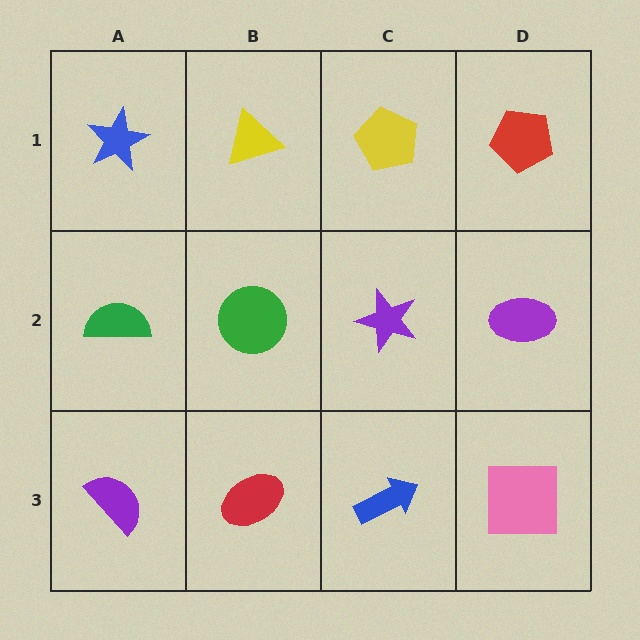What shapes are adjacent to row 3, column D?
A purple ellipse (row 2, column D), a blue arrow (row 3, column C).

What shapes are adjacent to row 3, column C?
A purple star (row 2, column C), a red ellipse (row 3, column B), a pink square (row 3, column D).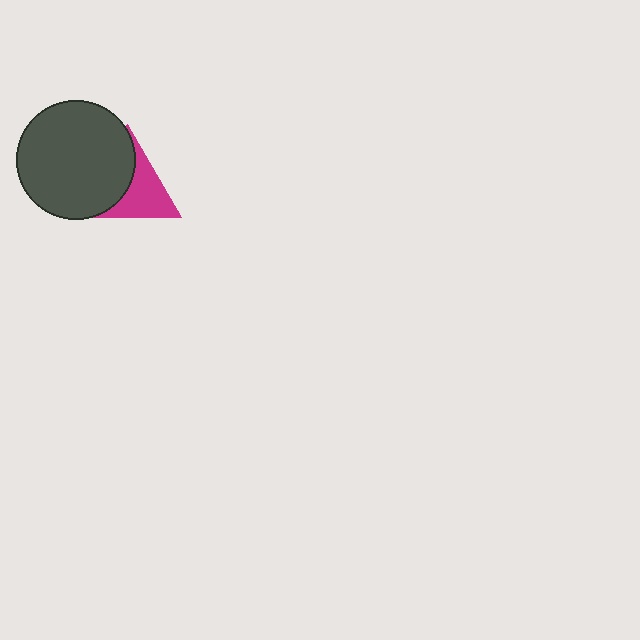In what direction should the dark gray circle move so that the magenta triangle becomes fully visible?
The dark gray circle should move left. That is the shortest direction to clear the overlap and leave the magenta triangle fully visible.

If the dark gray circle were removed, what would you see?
You would see the complete magenta triangle.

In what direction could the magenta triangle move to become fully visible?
The magenta triangle could move right. That would shift it out from behind the dark gray circle entirely.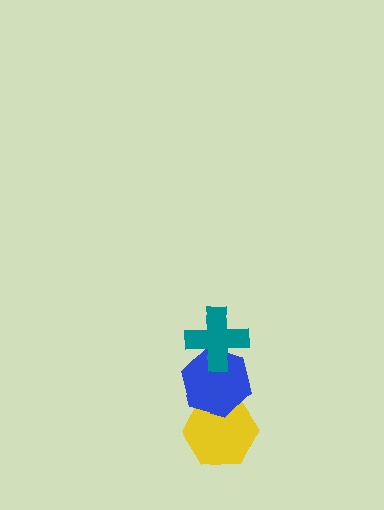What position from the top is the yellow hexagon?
The yellow hexagon is 3rd from the top.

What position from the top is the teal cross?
The teal cross is 1st from the top.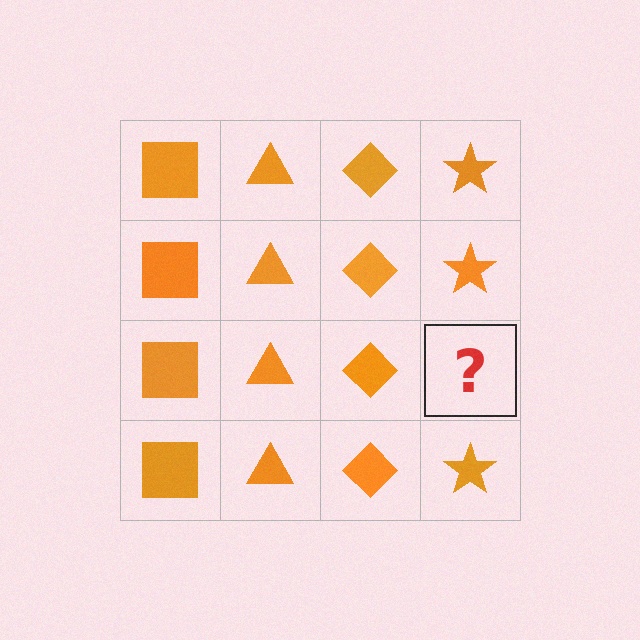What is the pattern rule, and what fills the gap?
The rule is that each column has a consistent shape. The gap should be filled with an orange star.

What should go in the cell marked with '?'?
The missing cell should contain an orange star.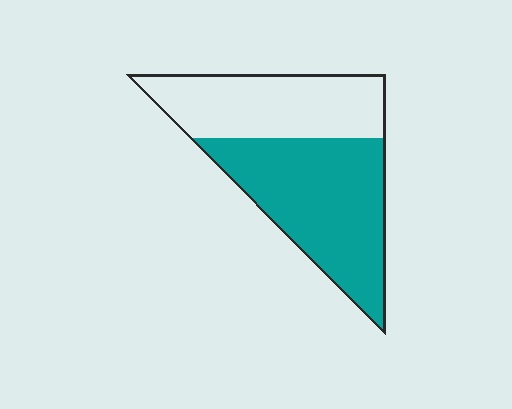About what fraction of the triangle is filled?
About three fifths (3/5).